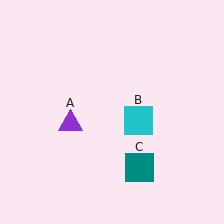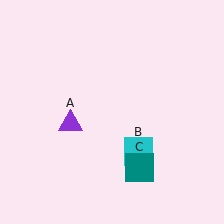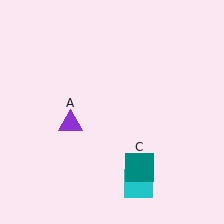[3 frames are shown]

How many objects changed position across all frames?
1 object changed position: cyan square (object B).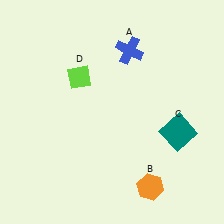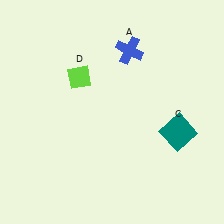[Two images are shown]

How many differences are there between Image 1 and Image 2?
There is 1 difference between the two images.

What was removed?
The orange hexagon (B) was removed in Image 2.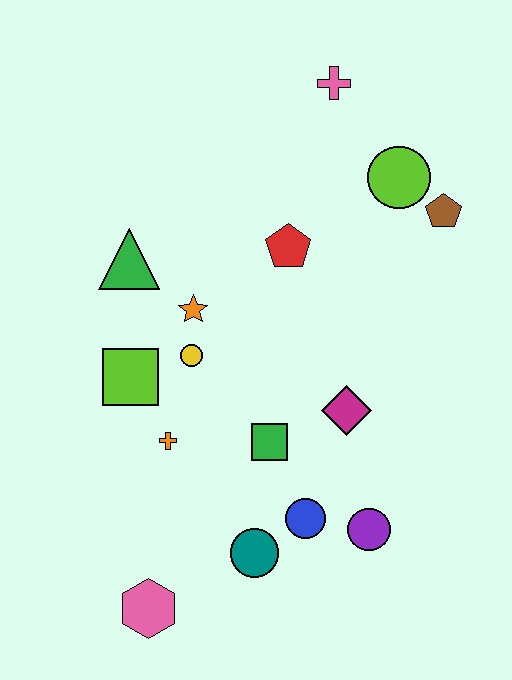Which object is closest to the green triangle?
The orange star is closest to the green triangle.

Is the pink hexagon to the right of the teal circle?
No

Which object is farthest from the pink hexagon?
The pink cross is farthest from the pink hexagon.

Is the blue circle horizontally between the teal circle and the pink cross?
Yes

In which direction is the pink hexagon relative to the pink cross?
The pink hexagon is below the pink cross.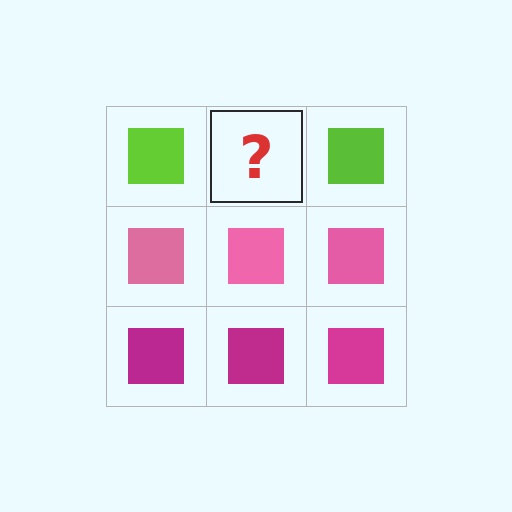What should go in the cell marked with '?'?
The missing cell should contain a lime square.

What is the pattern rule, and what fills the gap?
The rule is that each row has a consistent color. The gap should be filled with a lime square.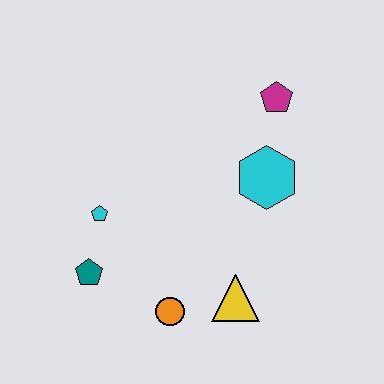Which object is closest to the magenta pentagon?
The cyan hexagon is closest to the magenta pentagon.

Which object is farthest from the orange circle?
The magenta pentagon is farthest from the orange circle.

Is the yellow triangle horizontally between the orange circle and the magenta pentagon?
Yes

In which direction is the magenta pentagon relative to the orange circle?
The magenta pentagon is above the orange circle.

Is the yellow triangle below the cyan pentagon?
Yes